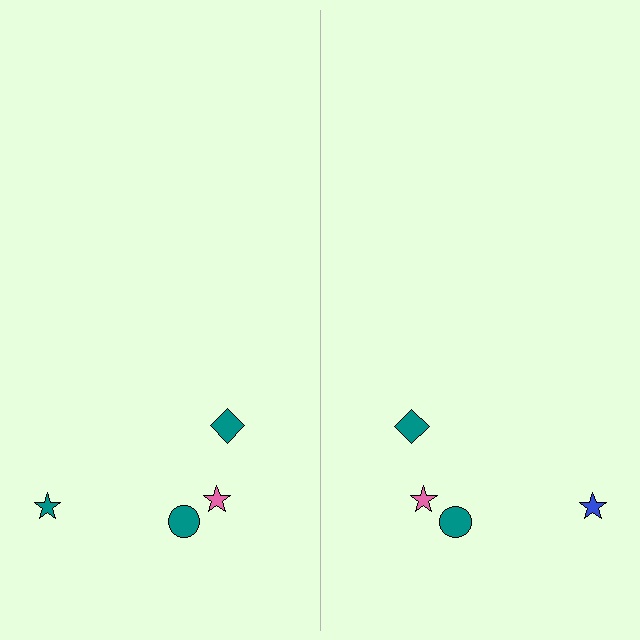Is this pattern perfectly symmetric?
No, the pattern is not perfectly symmetric. The blue star on the right side breaks the symmetry — its mirror counterpart is teal.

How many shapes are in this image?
There are 8 shapes in this image.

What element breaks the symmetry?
The blue star on the right side breaks the symmetry — its mirror counterpart is teal.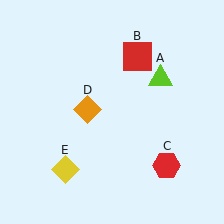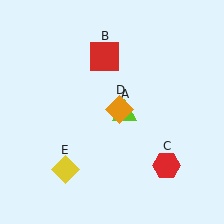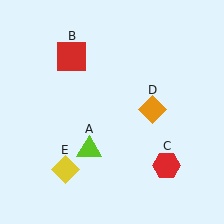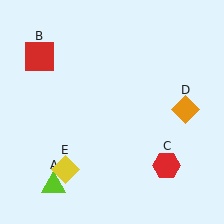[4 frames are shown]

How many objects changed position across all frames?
3 objects changed position: lime triangle (object A), red square (object B), orange diamond (object D).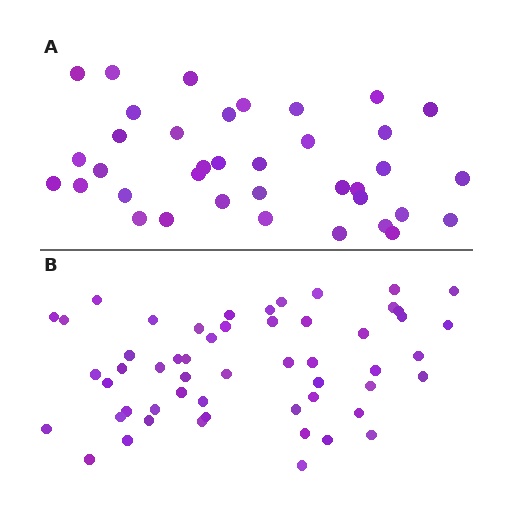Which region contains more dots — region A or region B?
Region B (the bottom region) has more dots.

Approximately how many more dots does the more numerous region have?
Region B has approximately 15 more dots than region A.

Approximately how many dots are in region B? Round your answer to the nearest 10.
About 50 dots. (The exact count is 54, which rounds to 50.)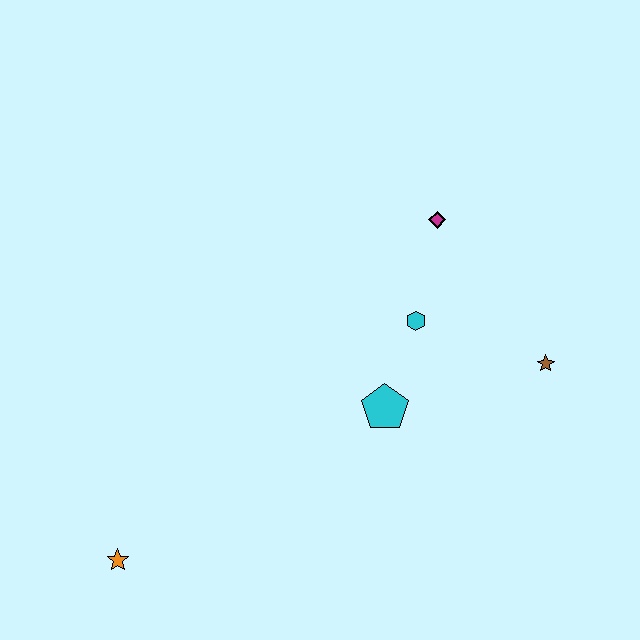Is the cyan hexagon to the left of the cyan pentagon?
No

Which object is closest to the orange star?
The cyan pentagon is closest to the orange star.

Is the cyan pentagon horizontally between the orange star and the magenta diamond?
Yes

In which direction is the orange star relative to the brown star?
The orange star is to the left of the brown star.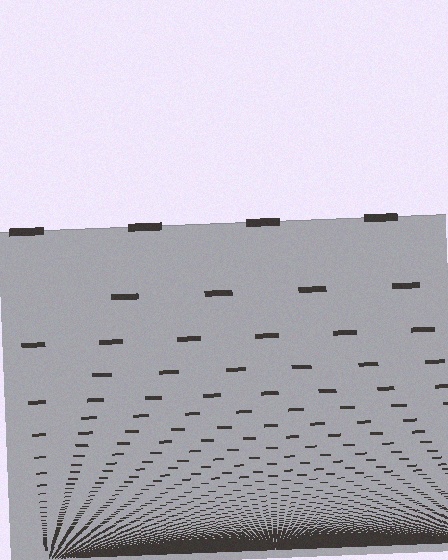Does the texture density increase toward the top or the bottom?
Density increases toward the bottom.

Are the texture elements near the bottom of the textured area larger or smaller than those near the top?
Smaller. The gradient is inverted — elements near the bottom are smaller and denser.